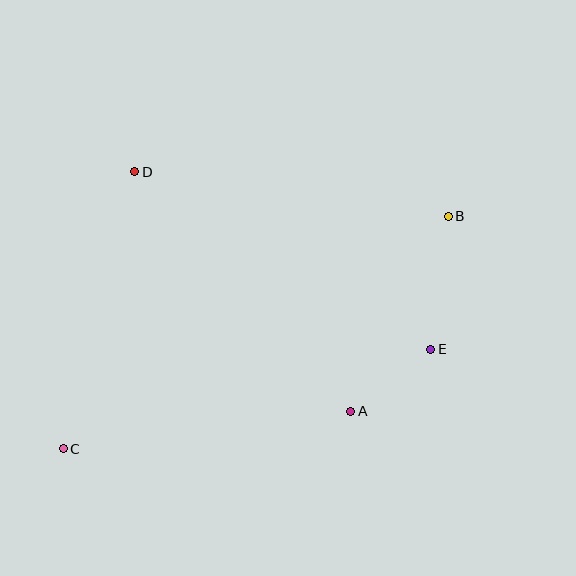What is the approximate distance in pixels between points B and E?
The distance between B and E is approximately 134 pixels.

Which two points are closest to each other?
Points A and E are closest to each other.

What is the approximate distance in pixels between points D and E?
The distance between D and E is approximately 345 pixels.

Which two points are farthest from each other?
Points B and C are farthest from each other.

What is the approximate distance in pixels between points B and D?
The distance between B and D is approximately 317 pixels.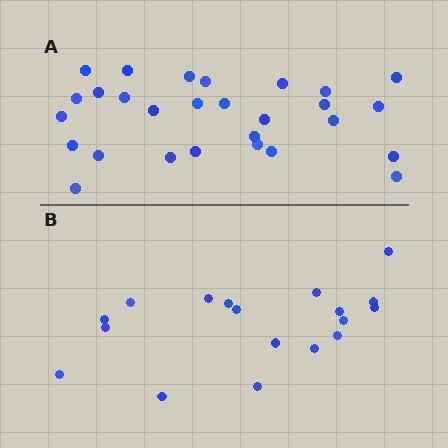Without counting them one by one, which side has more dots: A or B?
Region A (the top region) has more dots.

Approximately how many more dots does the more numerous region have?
Region A has roughly 10 or so more dots than region B.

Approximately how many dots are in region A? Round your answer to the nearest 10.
About 30 dots. (The exact count is 28, which rounds to 30.)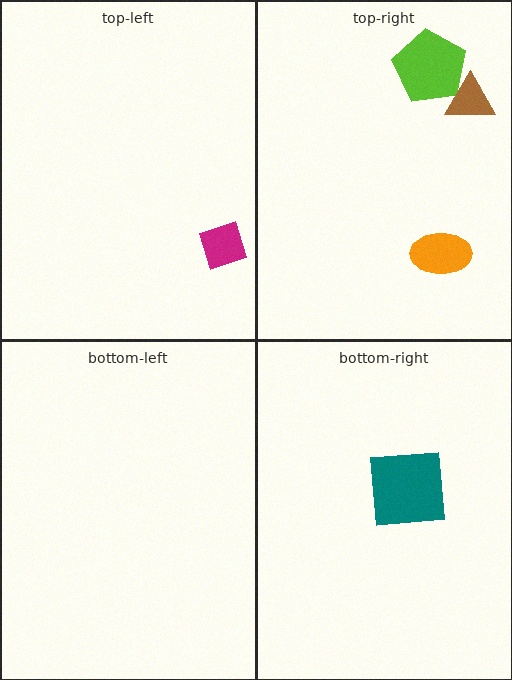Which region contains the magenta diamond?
The top-left region.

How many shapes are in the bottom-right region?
1.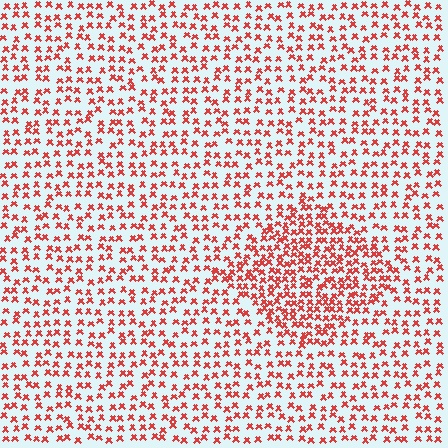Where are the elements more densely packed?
The elements are more densely packed inside the diamond boundary.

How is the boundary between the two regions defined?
The boundary is defined by a change in element density (approximately 1.8x ratio). All elements are the same color, size, and shape.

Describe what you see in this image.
The image contains small red elements arranged at two different densities. A diamond-shaped region is visible where the elements are more densely packed than the surrounding area.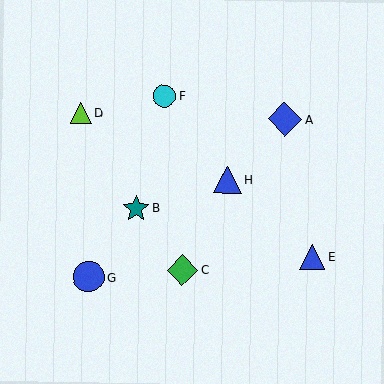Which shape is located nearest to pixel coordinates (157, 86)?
The cyan circle (labeled F) at (164, 96) is nearest to that location.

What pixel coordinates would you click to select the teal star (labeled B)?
Click at (136, 209) to select the teal star B.